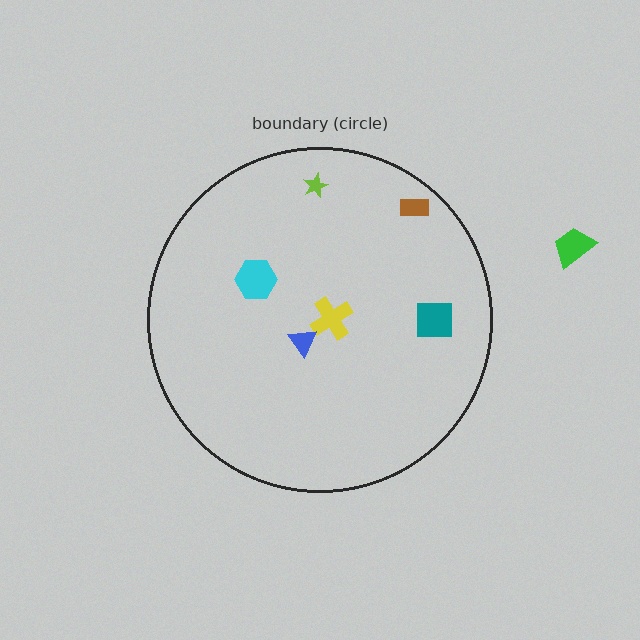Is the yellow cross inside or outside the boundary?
Inside.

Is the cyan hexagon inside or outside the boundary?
Inside.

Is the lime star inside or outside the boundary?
Inside.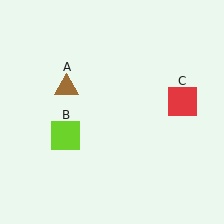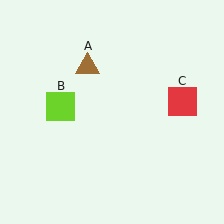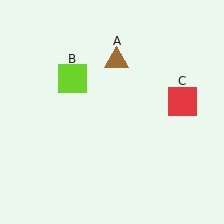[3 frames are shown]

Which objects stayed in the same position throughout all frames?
Red square (object C) remained stationary.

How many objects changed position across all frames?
2 objects changed position: brown triangle (object A), lime square (object B).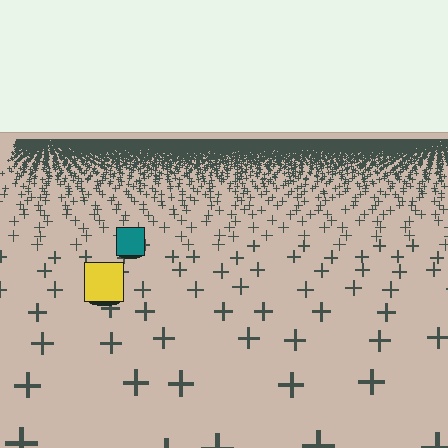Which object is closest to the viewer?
The yellow square is closest. The texture marks near it are larger and more spread out.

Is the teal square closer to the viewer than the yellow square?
No. The yellow square is closer — you can tell from the texture gradient: the ground texture is coarser near it.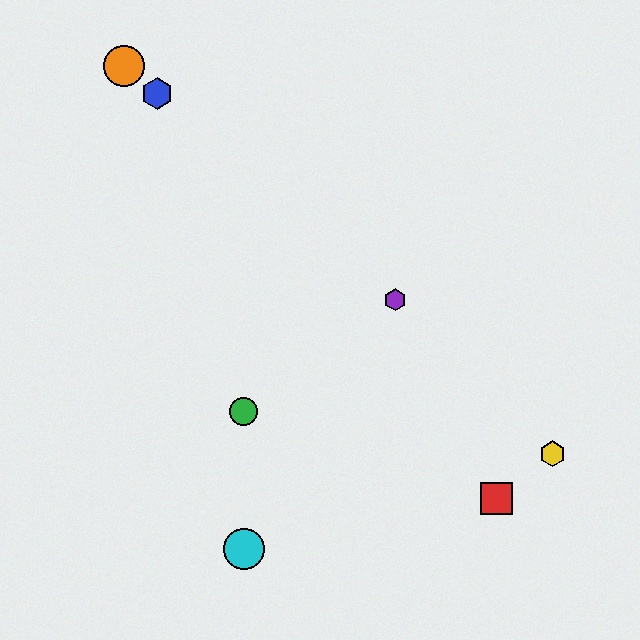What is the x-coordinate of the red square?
The red square is at x≈496.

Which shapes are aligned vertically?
The green circle, the cyan circle are aligned vertically.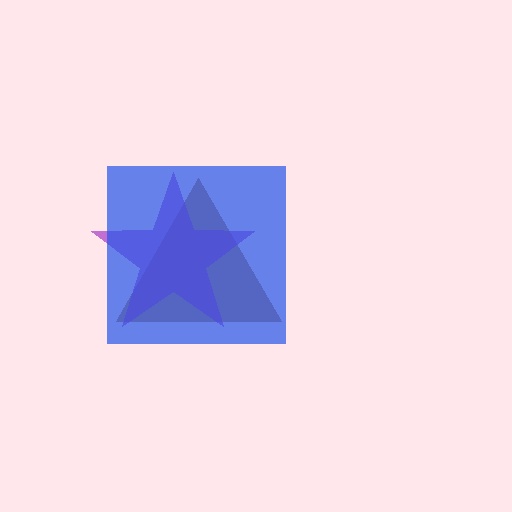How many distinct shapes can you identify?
There are 3 distinct shapes: a brown triangle, a purple star, a blue square.